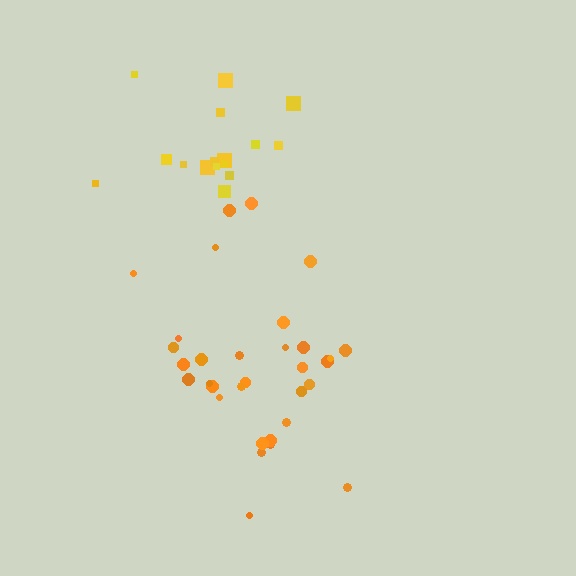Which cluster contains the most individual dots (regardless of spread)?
Orange (32).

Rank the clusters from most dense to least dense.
orange, yellow.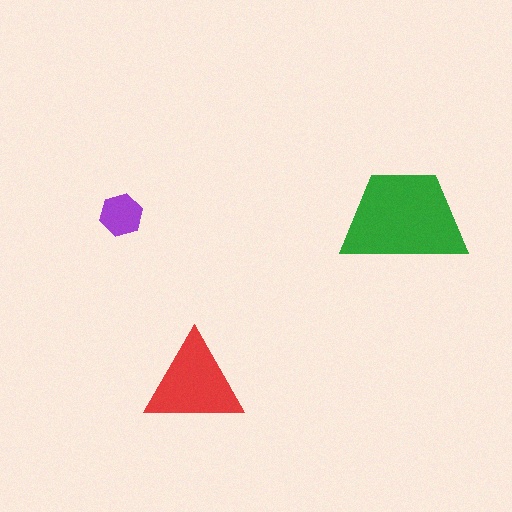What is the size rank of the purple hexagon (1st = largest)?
3rd.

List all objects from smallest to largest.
The purple hexagon, the red triangle, the green trapezoid.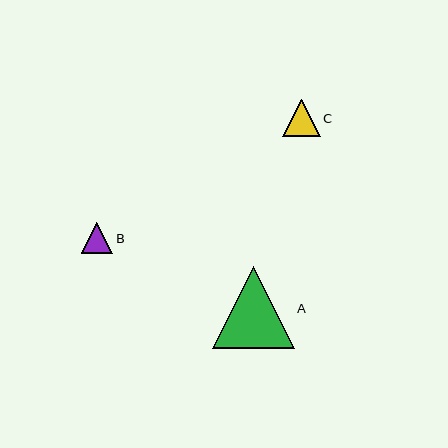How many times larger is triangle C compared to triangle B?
Triangle C is approximately 1.2 times the size of triangle B.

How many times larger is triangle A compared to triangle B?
Triangle A is approximately 2.6 times the size of triangle B.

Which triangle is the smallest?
Triangle B is the smallest with a size of approximately 31 pixels.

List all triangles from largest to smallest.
From largest to smallest: A, C, B.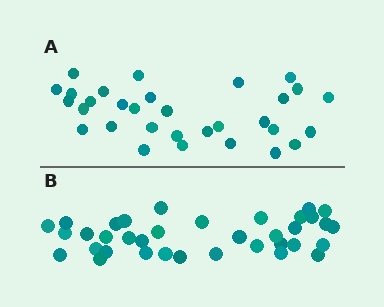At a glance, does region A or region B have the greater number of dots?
Region B (the bottom region) has more dots.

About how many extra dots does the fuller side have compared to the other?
Region B has about 5 more dots than region A.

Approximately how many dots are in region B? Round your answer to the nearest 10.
About 40 dots. (The exact count is 36, which rounds to 40.)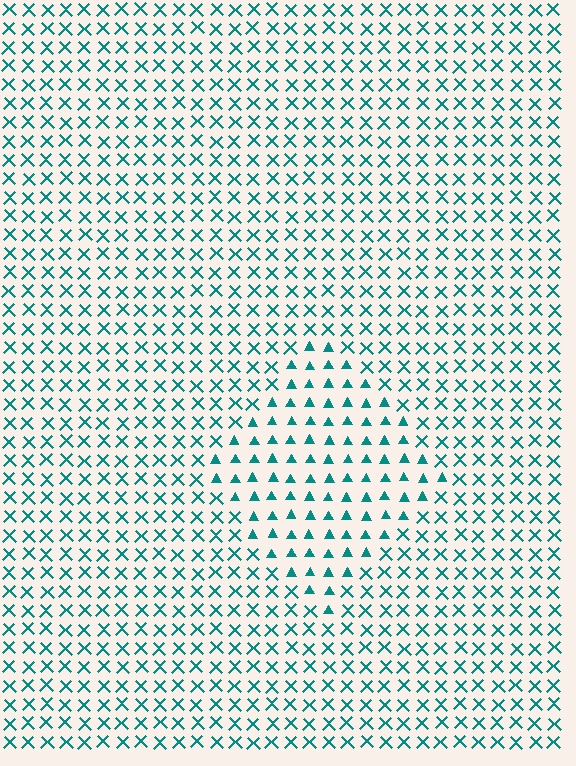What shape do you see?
I see a diamond.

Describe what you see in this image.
The image is filled with small teal elements arranged in a uniform grid. A diamond-shaped region contains triangles, while the surrounding area contains X marks. The boundary is defined purely by the change in element shape.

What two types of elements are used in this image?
The image uses triangles inside the diamond region and X marks outside it.